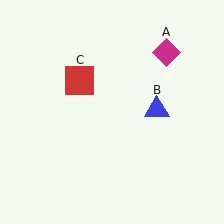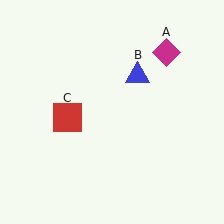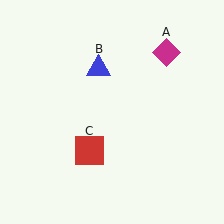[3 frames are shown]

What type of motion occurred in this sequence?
The blue triangle (object B), red square (object C) rotated counterclockwise around the center of the scene.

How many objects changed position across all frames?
2 objects changed position: blue triangle (object B), red square (object C).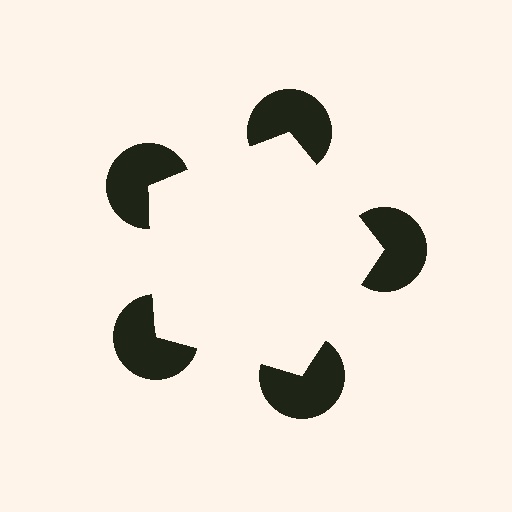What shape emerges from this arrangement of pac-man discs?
An illusory pentagon — its edges are inferred from the aligned wedge cuts in the pac-man discs, not physically drawn.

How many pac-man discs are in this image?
There are 5 — one at each vertex of the illusory pentagon.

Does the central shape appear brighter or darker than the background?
It typically appears slightly brighter than the background, even though no actual brightness change is drawn.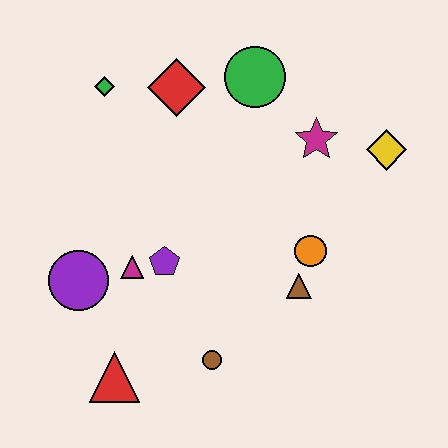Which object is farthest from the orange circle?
The green diamond is farthest from the orange circle.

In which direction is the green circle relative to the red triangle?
The green circle is above the red triangle.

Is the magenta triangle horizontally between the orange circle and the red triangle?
Yes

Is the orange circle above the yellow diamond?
No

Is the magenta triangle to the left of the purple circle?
No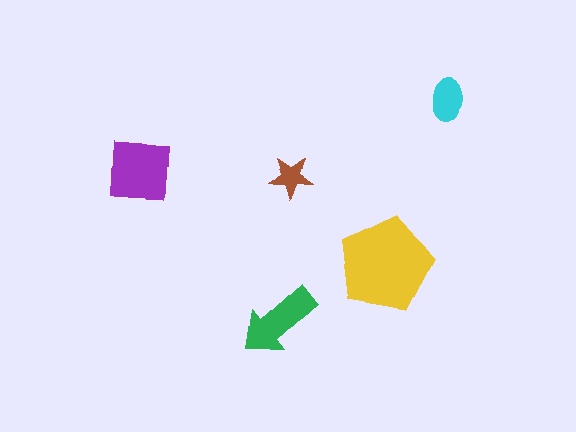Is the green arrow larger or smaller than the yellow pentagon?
Smaller.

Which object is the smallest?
The brown star.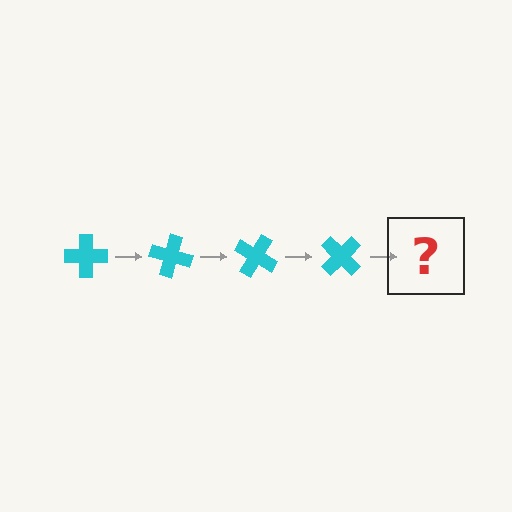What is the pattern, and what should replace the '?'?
The pattern is that the cross rotates 15 degrees each step. The '?' should be a cyan cross rotated 60 degrees.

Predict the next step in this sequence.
The next step is a cyan cross rotated 60 degrees.